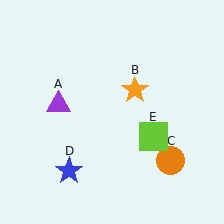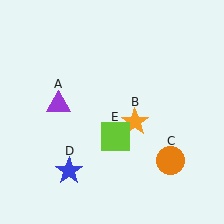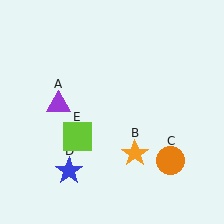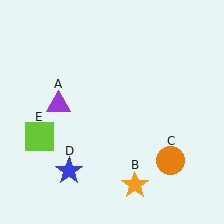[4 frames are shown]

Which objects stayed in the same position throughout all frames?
Purple triangle (object A) and orange circle (object C) and blue star (object D) remained stationary.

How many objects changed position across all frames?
2 objects changed position: orange star (object B), lime square (object E).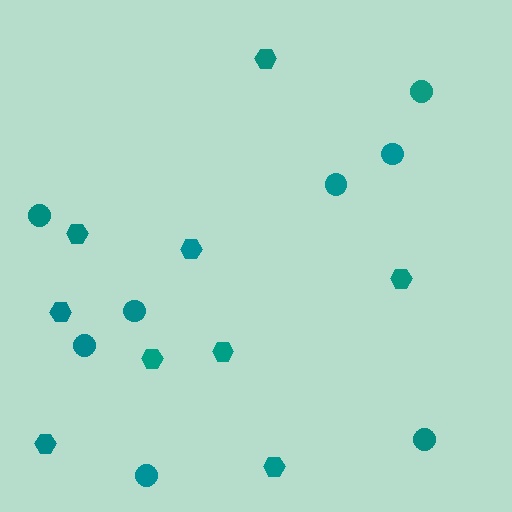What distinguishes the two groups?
There are 2 groups: one group of hexagons (9) and one group of circles (8).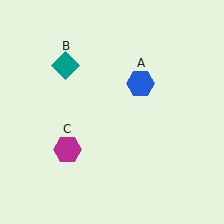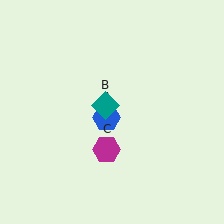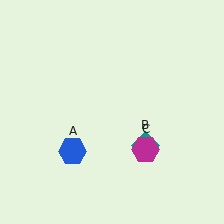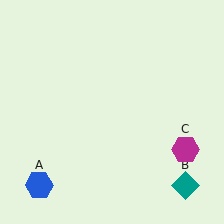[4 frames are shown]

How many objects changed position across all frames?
3 objects changed position: blue hexagon (object A), teal diamond (object B), magenta hexagon (object C).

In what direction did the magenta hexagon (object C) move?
The magenta hexagon (object C) moved right.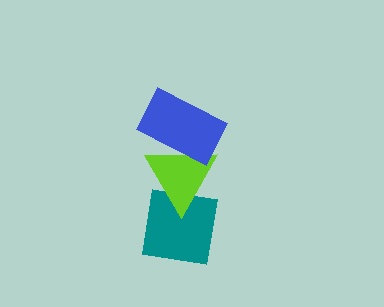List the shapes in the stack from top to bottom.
From top to bottom: the blue rectangle, the lime triangle, the teal square.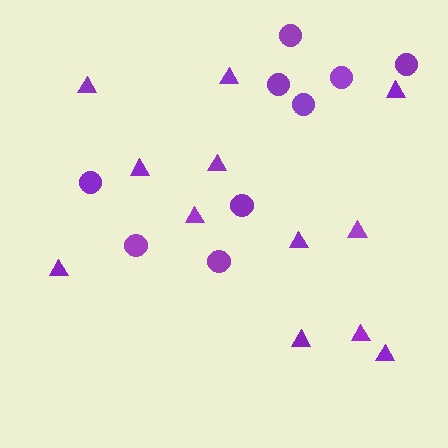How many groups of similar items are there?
There are 2 groups: one group of triangles (12) and one group of circles (9).